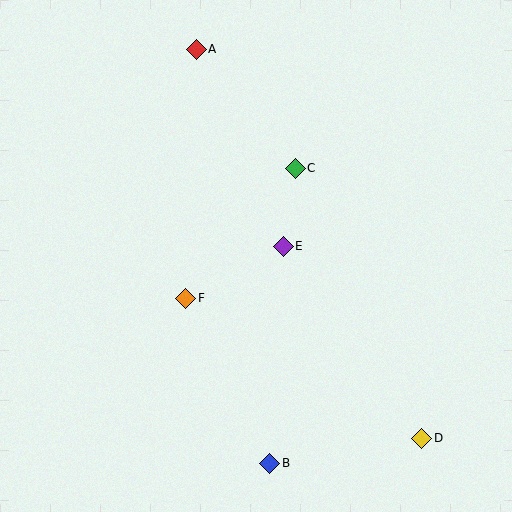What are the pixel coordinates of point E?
Point E is at (283, 246).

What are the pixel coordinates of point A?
Point A is at (196, 49).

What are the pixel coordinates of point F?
Point F is at (186, 298).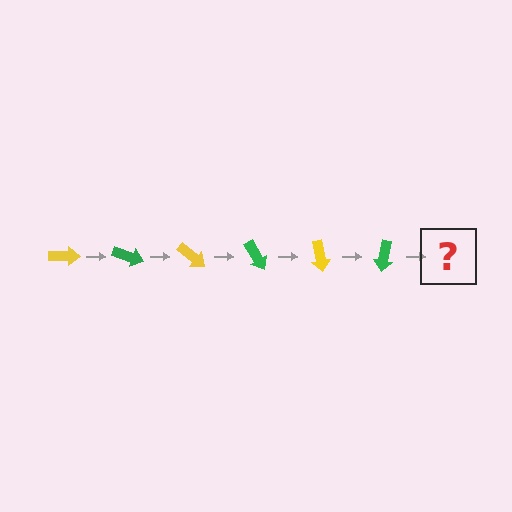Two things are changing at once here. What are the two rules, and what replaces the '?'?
The two rules are that it rotates 20 degrees each step and the color cycles through yellow and green. The '?' should be a yellow arrow, rotated 120 degrees from the start.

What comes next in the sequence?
The next element should be a yellow arrow, rotated 120 degrees from the start.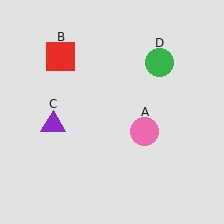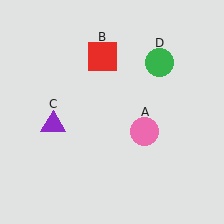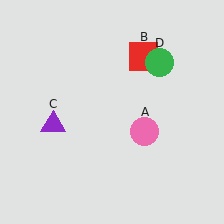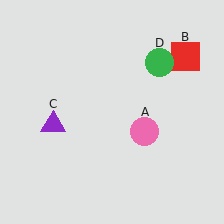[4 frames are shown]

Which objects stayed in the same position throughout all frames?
Pink circle (object A) and purple triangle (object C) and green circle (object D) remained stationary.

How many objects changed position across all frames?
1 object changed position: red square (object B).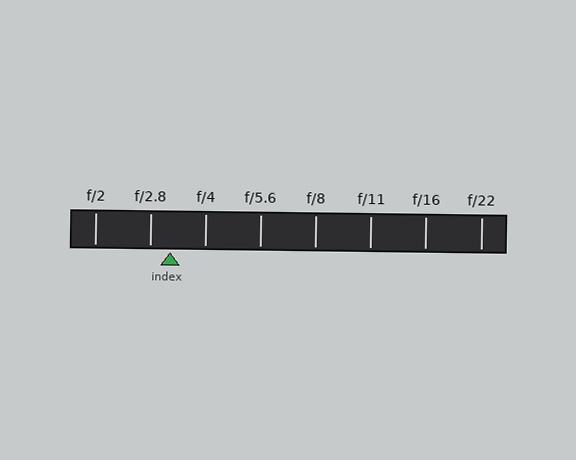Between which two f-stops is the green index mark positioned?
The index mark is between f/2.8 and f/4.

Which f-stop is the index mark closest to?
The index mark is closest to f/2.8.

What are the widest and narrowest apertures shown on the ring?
The widest aperture shown is f/2 and the narrowest is f/22.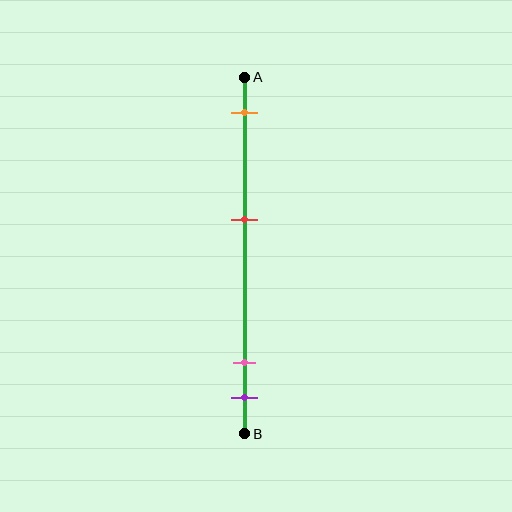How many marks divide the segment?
There are 4 marks dividing the segment.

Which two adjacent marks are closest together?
The pink and purple marks are the closest adjacent pair.